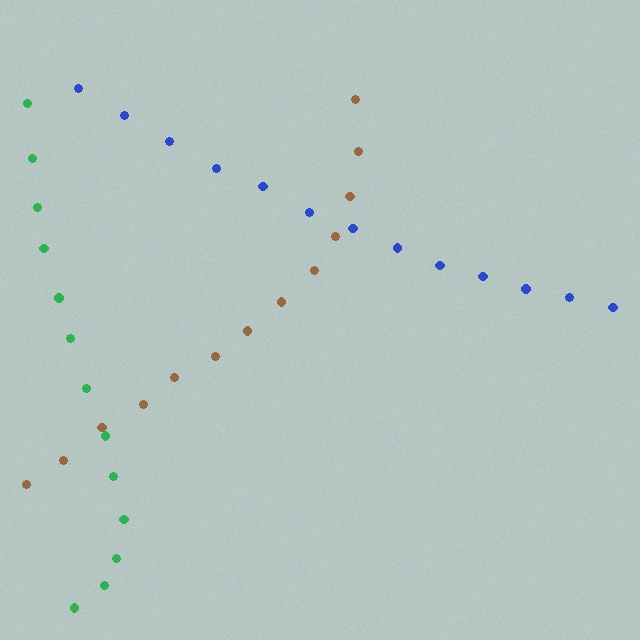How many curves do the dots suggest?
There are 3 distinct paths.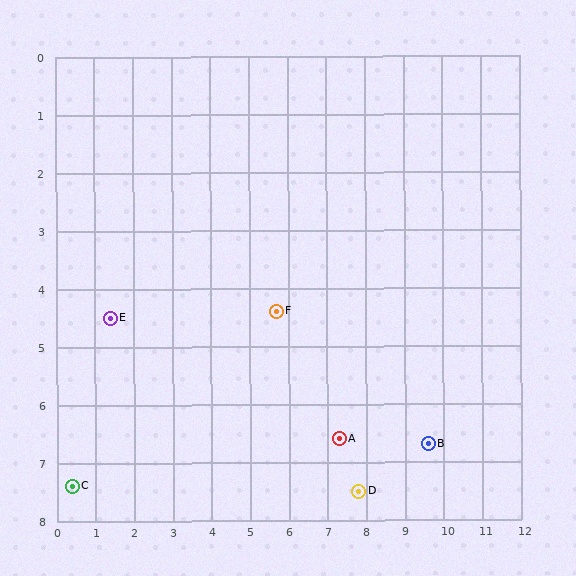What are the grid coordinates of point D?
Point D is at approximately (7.8, 7.5).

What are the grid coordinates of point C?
Point C is at approximately (0.4, 7.4).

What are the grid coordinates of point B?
Point B is at approximately (9.6, 6.7).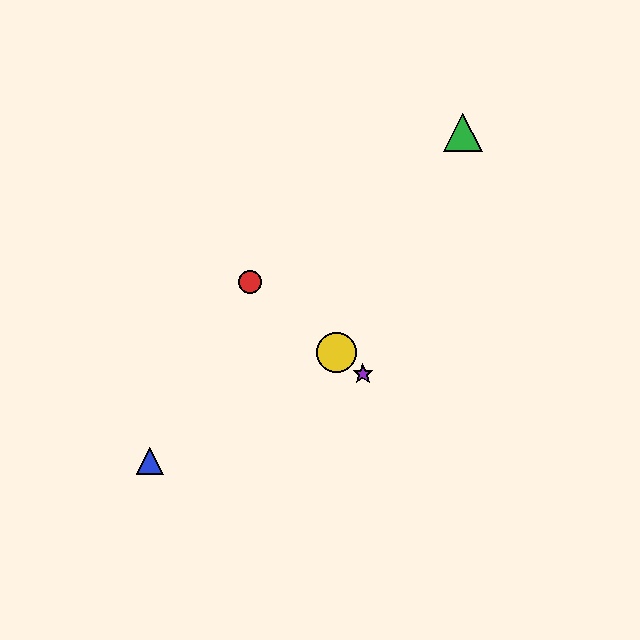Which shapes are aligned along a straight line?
The red circle, the yellow circle, the purple star are aligned along a straight line.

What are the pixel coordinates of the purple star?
The purple star is at (363, 374).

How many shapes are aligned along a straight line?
3 shapes (the red circle, the yellow circle, the purple star) are aligned along a straight line.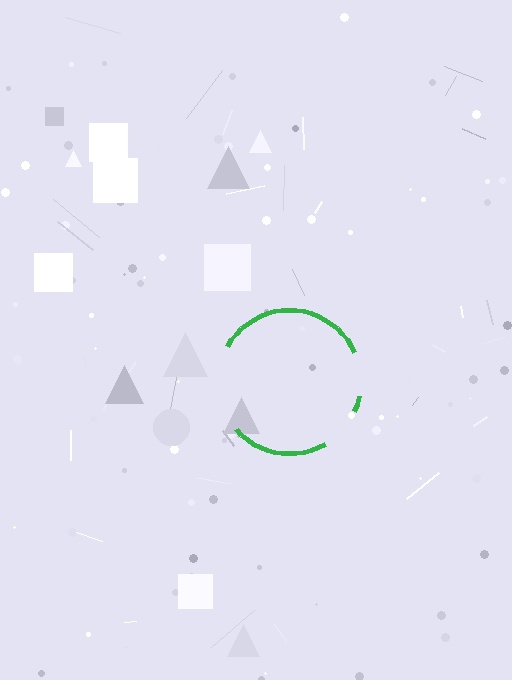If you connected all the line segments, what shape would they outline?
They would outline a circle.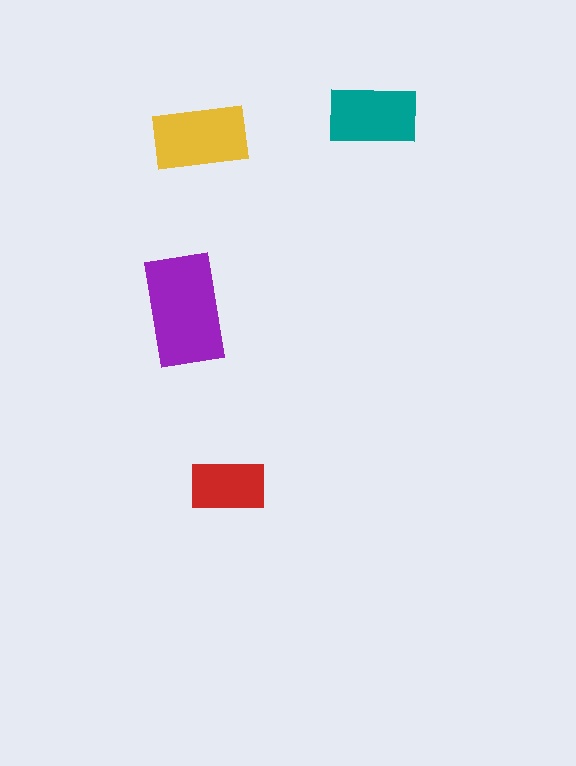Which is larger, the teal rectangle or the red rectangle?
The teal one.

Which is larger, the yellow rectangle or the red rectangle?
The yellow one.